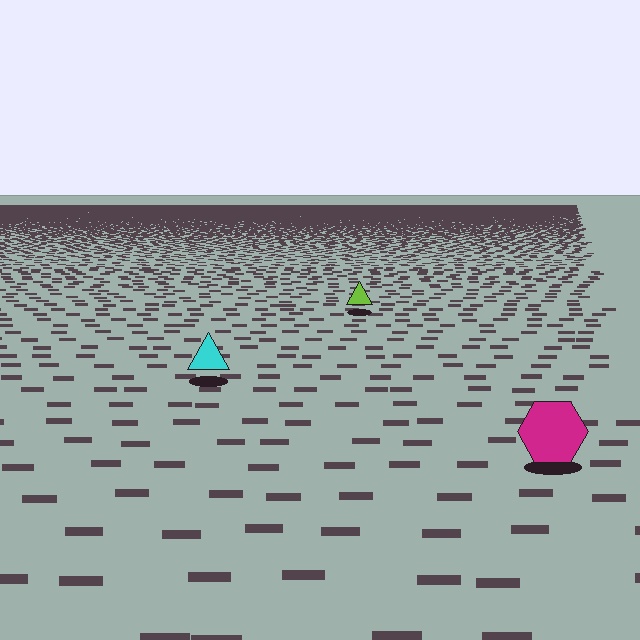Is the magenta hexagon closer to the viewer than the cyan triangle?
Yes. The magenta hexagon is closer — you can tell from the texture gradient: the ground texture is coarser near it.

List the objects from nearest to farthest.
From nearest to farthest: the magenta hexagon, the cyan triangle, the lime triangle.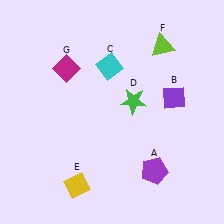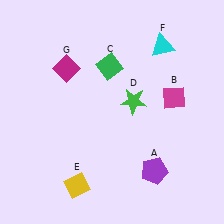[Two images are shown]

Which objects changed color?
B changed from purple to magenta. C changed from cyan to green. F changed from lime to cyan.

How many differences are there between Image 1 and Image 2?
There are 3 differences between the two images.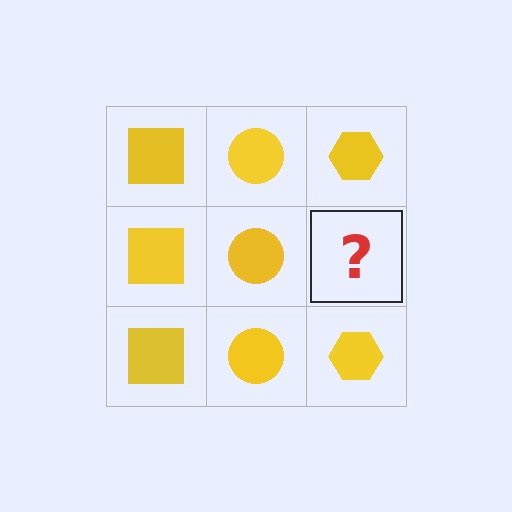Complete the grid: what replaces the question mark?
The question mark should be replaced with a yellow hexagon.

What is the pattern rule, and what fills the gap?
The rule is that each column has a consistent shape. The gap should be filled with a yellow hexagon.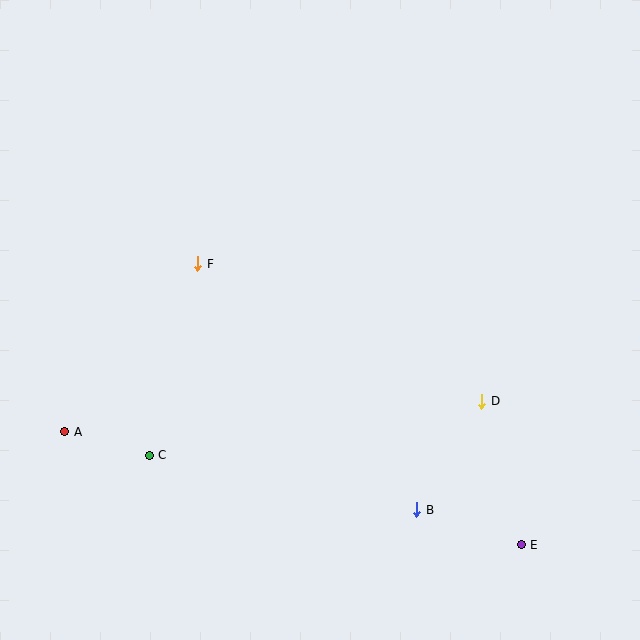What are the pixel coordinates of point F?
Point F is at (198, 264).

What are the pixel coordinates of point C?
Point C is at (149, 455).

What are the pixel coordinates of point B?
Point B is at (417, 510).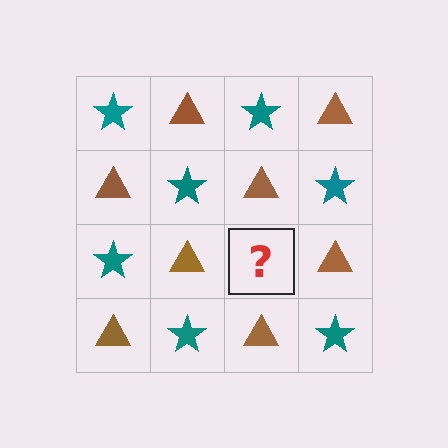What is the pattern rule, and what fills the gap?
The rule is that it alternates teal star and brown triangle in a checkerboard pattern. The gap should be filled with a teal star.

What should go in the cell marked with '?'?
The missing cell should contain a teal star.